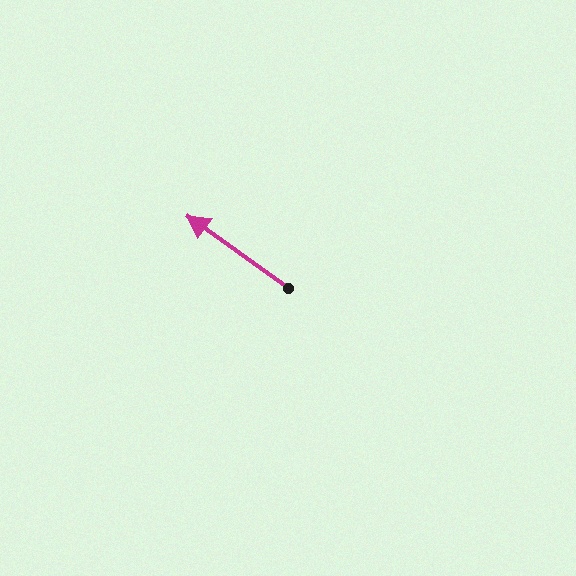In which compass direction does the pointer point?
Northwest.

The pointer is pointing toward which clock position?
Roughly 10 o'clock.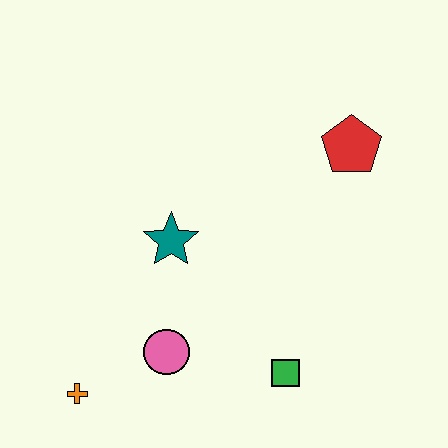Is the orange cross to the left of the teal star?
Yes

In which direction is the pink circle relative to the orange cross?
The pink circle is to the right of the orange cross.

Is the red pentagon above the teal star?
Yes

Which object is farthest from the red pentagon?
The orange cross is farthest from the red pentagon.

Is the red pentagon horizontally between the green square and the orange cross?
No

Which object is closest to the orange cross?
The pink circle is closest to the orange cross.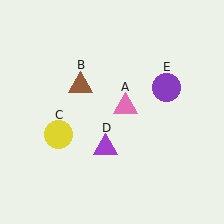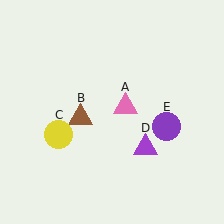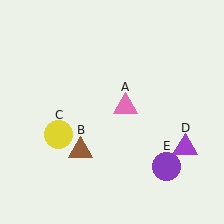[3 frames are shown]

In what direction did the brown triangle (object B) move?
The brown triangle (object B) moved down.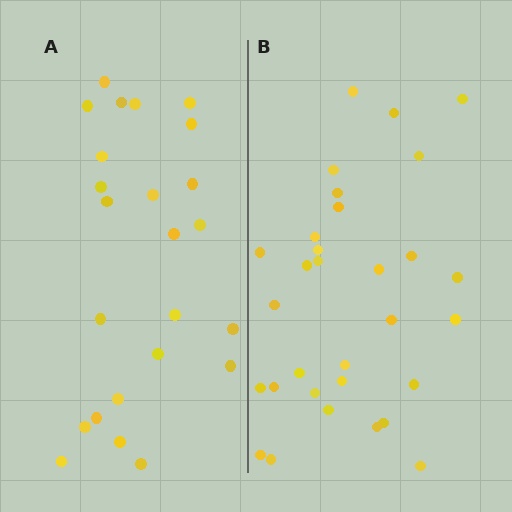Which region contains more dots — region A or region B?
Region B (the right region) has more dots.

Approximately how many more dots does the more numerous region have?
Region B has roughly 8 or so more dots than region A.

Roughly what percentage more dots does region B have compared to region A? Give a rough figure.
About 30% more.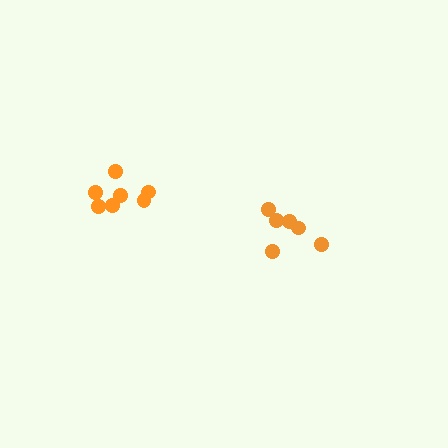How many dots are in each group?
Group 1: 6 dots, Group 2: 7 dots (13 total).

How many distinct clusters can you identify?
There are 2 distinct clusters.